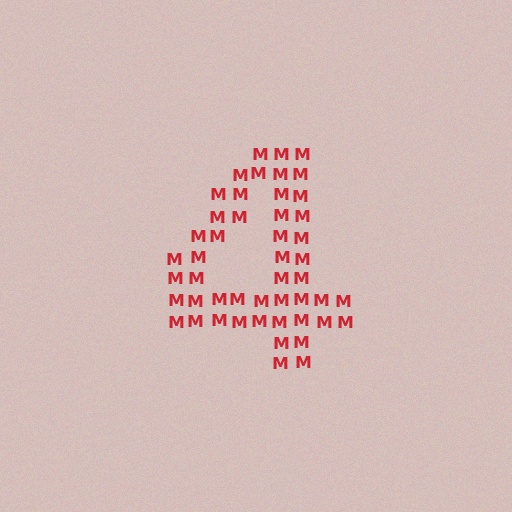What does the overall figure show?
The overall figure shows the digit 4.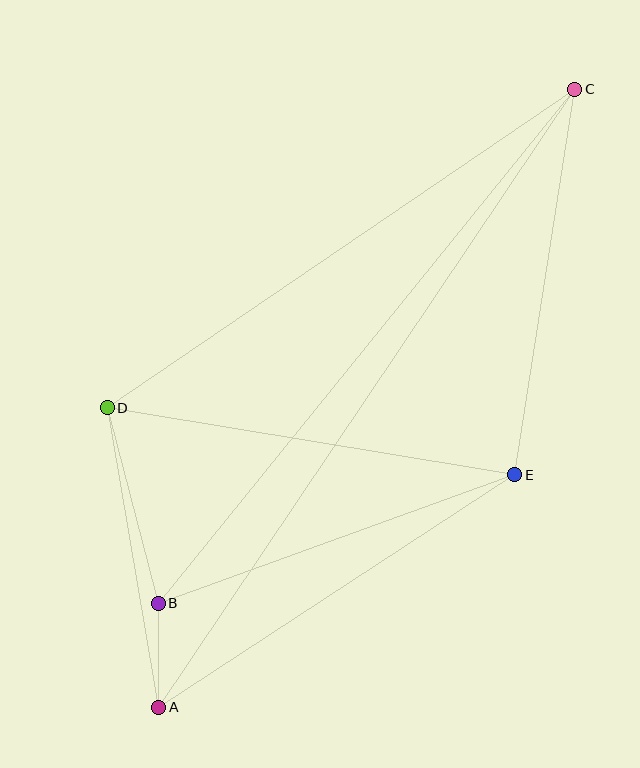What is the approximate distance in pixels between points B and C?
The distance between B and C is approximately 661 pixels.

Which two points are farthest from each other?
Points A and C are farthest from each other.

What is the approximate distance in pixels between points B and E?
The distance between B and E is approximately 379 pixels.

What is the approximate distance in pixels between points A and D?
The distance between A and D is approximately 304 pixels.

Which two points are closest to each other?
Points A and B are closest to each other.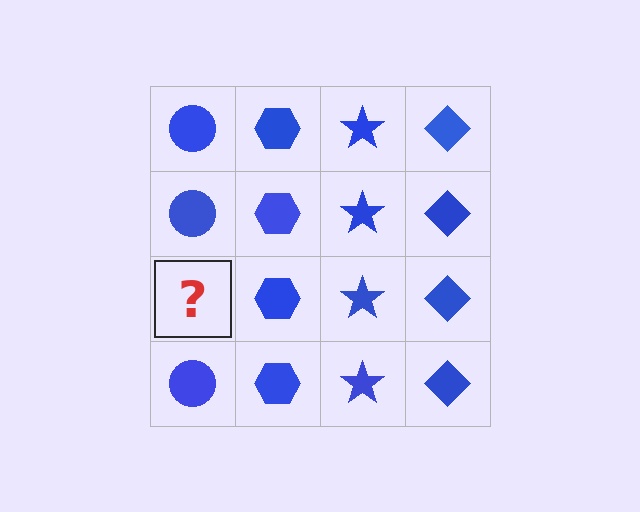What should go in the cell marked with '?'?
The missing cell should contain a blue circle.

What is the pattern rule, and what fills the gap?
The rule is that each column has a consistent shape. The gap should be filled with a blue circle.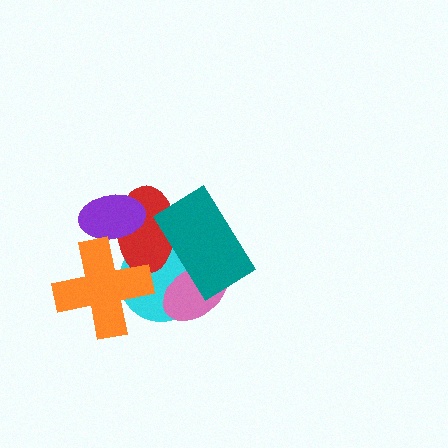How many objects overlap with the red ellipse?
4 objects overlap with the red ellipse.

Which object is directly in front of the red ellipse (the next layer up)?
The purple ellipse is directly in front of the red ellipse.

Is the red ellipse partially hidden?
Yes, it is partially covered by another shape.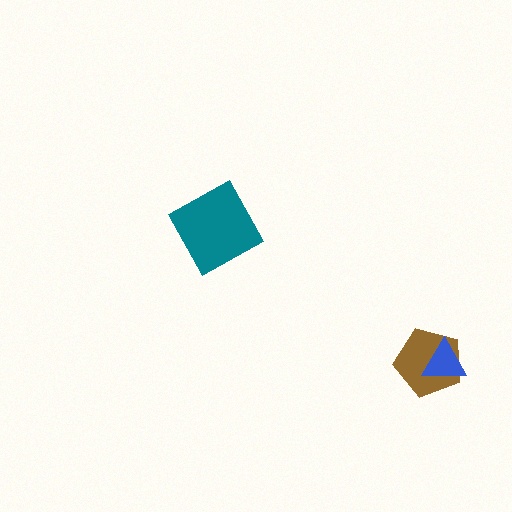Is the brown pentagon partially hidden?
Yes, it is partially covered by another shape.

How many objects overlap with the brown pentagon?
1 object overlaps with the brown pentagon.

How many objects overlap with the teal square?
0 objects overlap with the teal square.